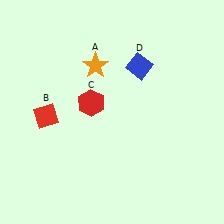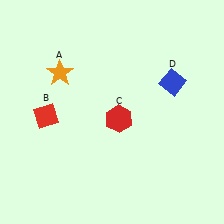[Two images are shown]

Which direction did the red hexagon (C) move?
The red hexagon (C) moved right.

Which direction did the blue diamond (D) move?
The blue diamond (D) moved right.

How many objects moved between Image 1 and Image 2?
3 objects moved between the two images.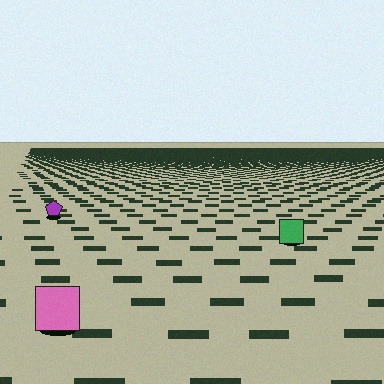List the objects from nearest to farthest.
From nearest to farthest: the pink square, the green square, the purple pentagon.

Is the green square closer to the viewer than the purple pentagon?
Yes. The green square is closer — you can tell from the texture gradient: the ground texture is coarser near it.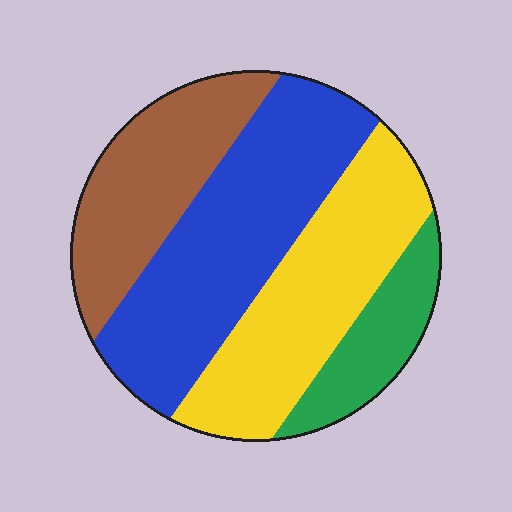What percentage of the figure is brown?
Brown takes up between a sixth and a third of the figure.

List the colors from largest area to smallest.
From largest to smallest: blue, yellow, brown, green.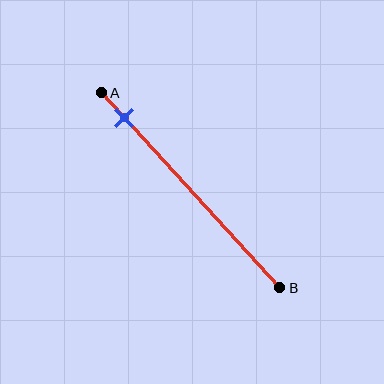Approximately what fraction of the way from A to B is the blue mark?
The blue mark is approximately 15% of the way from A to B.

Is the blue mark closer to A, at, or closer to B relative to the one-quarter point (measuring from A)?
The blue mark is closer to point A than the one-quarter point of segment AB.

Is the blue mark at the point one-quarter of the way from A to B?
No, the mark is at about 15% from A, not at the 25% one-quarter point.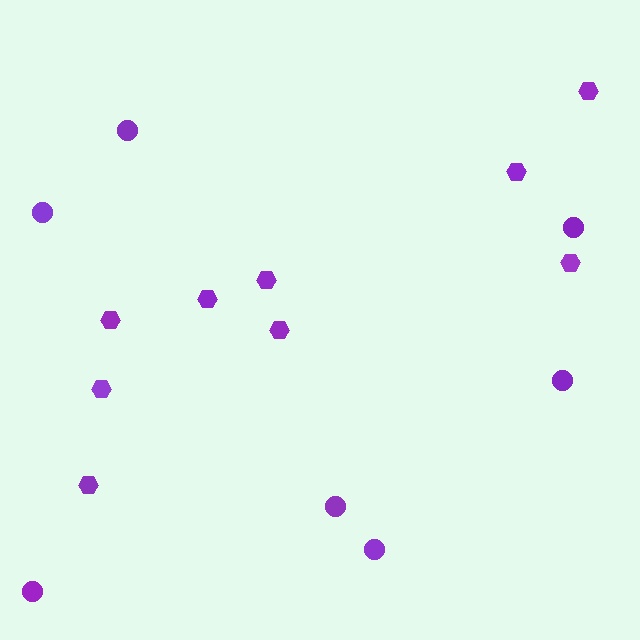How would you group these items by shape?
There are 2 groups: one group of circles (7) and one group of hexagons (9).